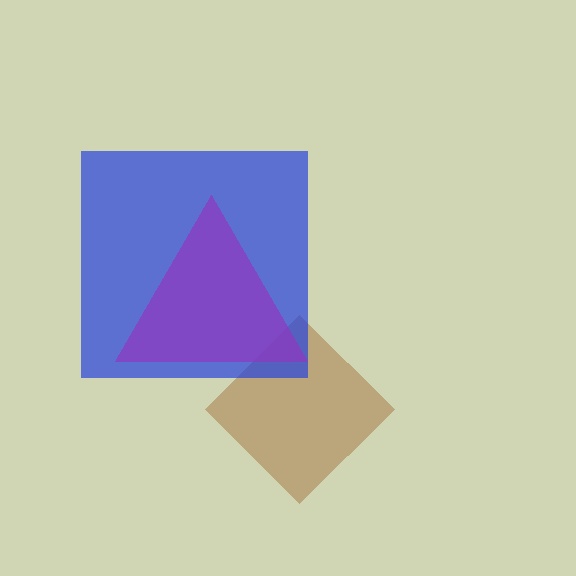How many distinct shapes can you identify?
There are 3 distinct shapes: a brown diamond, a blue square, a purple triangle.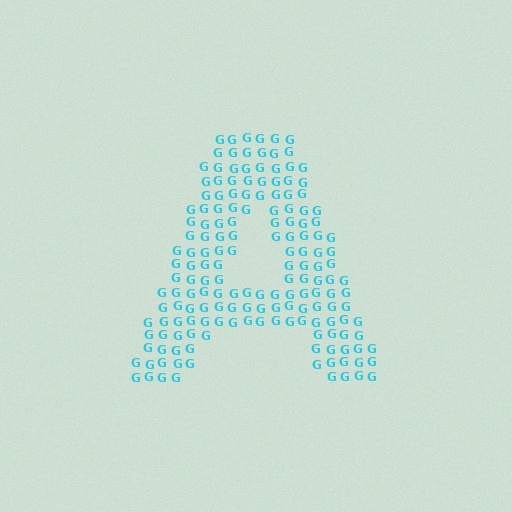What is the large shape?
The large shape is the letter A.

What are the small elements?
The small elements are letter G's.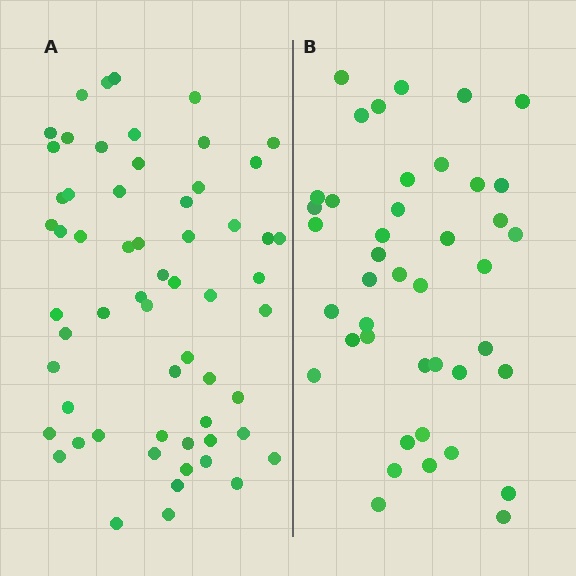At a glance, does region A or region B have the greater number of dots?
Region A (the left region) has more dots.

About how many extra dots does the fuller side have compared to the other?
Region A has approximately 20 more dots than region B.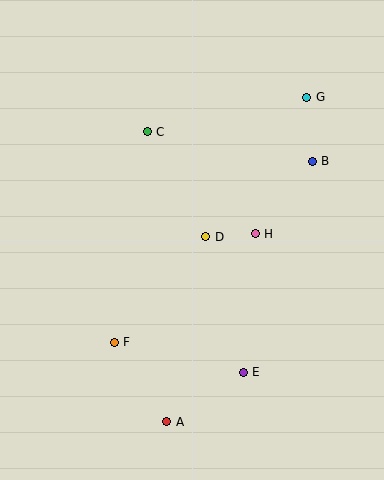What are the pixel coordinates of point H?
Point H is at (255, 234).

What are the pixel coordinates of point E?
Point E is at (243, 372).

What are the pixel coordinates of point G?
Point G is at (307, 97).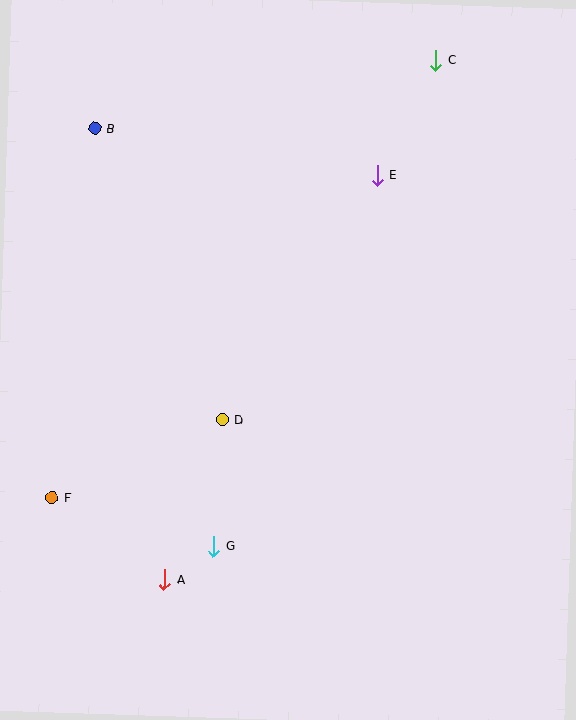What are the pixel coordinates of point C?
Point C is at (436, 60).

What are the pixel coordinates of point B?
Point B is at (95, 128).